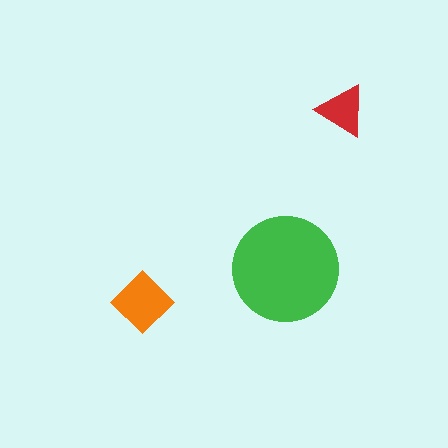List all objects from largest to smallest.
The green circle, the orange diamond, the red triangle.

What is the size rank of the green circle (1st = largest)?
1st.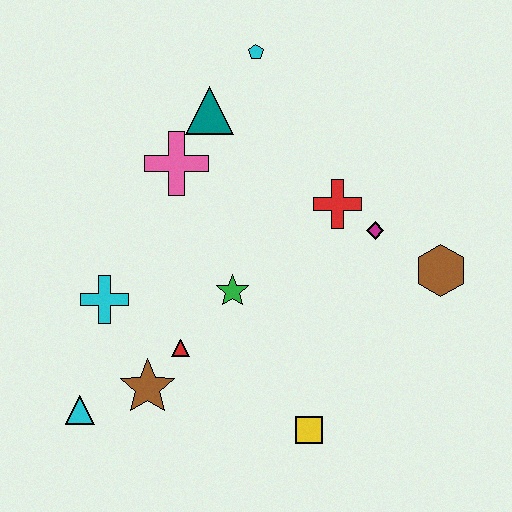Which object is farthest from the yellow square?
The cyan pentagon is farthest from the yellow square.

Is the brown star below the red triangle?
Yes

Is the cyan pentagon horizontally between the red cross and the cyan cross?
Yes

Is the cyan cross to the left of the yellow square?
Yes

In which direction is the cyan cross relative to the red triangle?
The cyan cross is to the left of the red triangle.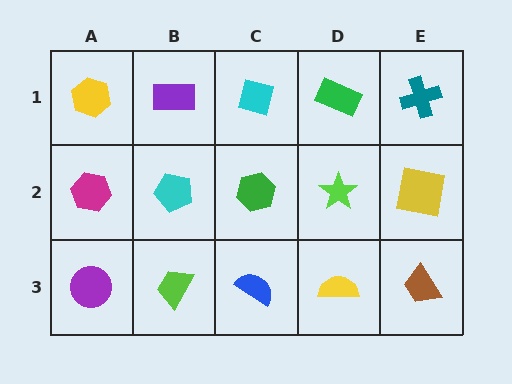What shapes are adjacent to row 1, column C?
A green hexagon (row 2, column C), a purple rectangle (row 1, column B), a green rectangle (row 1, column D).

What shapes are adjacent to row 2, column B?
A purple rectangle (row 1, column B), a lime trapezoid (row 3, column B), a magenta hexagon (row 2, column A), a green hexagon (row 2, column C).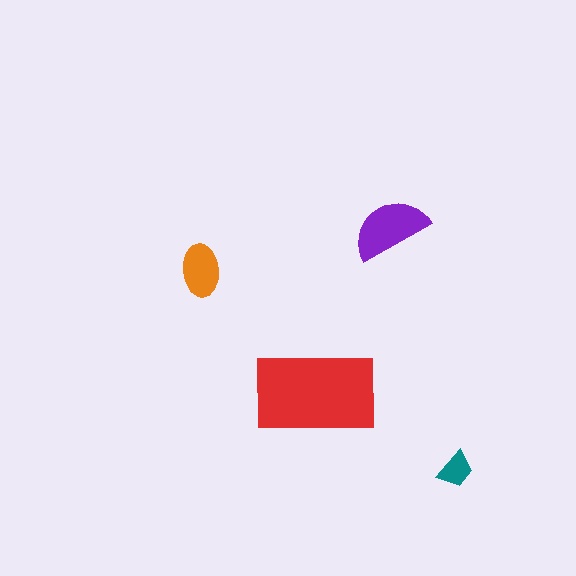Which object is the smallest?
The teal trapezoid.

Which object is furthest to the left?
The orange ellipse is leftmost.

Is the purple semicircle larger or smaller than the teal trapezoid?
Larger.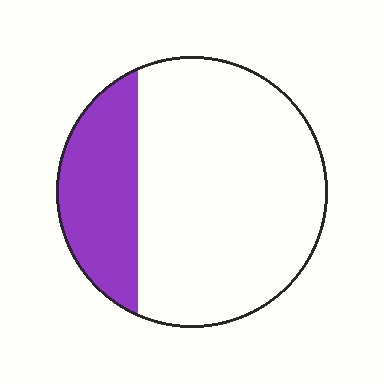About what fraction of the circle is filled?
About one quarter (1/4).